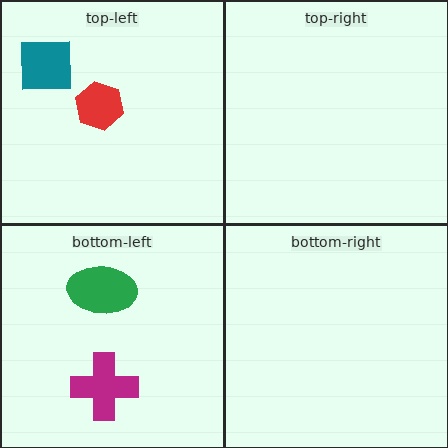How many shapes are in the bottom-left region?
2.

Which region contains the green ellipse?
The bottom-left region.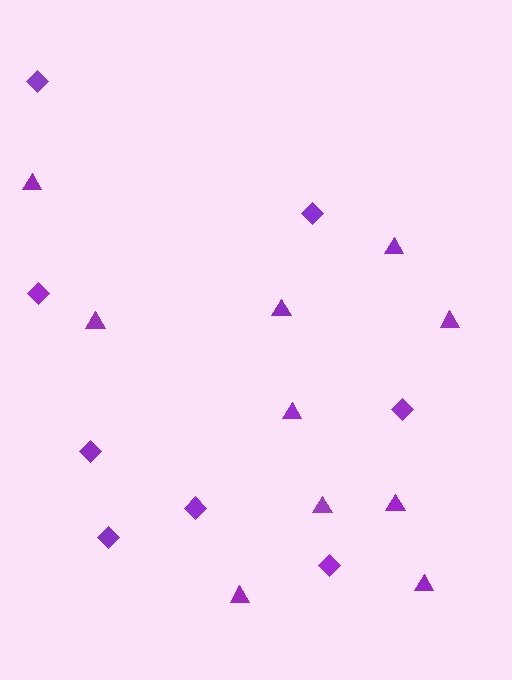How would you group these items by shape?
There are 2 groups: one group of diamonds (8) and one group of triangles (10).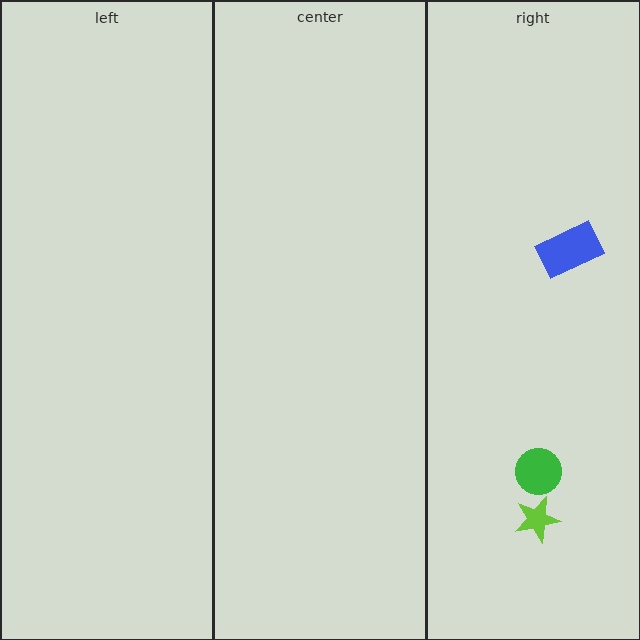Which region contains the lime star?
The right region.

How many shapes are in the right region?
3.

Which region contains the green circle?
The right region.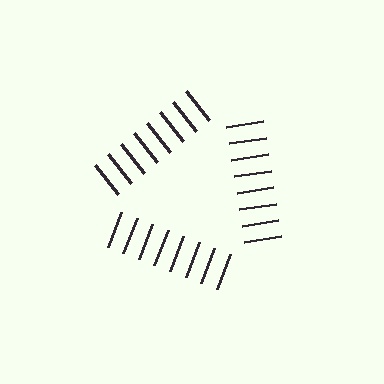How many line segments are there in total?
24 — 8 along each of the 3 edges.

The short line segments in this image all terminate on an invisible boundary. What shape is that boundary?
An illusory triangle — the line segments terminate on its edges but no continuous stroke is drawn.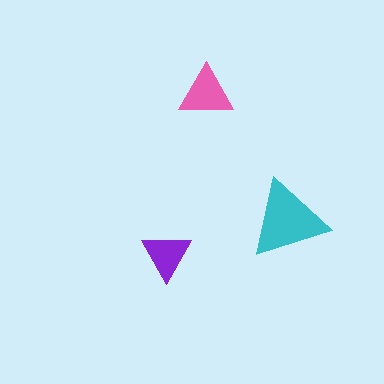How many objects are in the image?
There are 3 objects in the image.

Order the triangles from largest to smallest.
the cyan one, the pink one, the purple one.